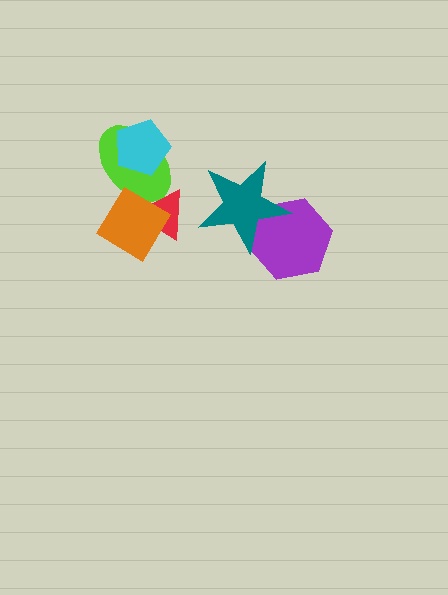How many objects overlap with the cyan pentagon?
1 object overlaps with the cyan pentagon.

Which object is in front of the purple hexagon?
The teal star is in front of the purple hexagon.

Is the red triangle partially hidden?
Yes, it is partially covered by another shape.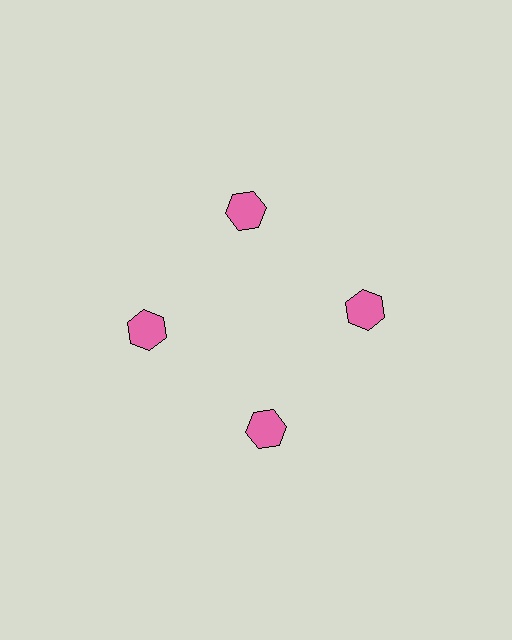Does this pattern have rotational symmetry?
Yes, this pattern has 4-fold rotational symmetry. It looks the same after rotating 90 degrees around the center.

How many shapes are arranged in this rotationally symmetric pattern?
There are 4 shapes, arranged in 4 groups of 1.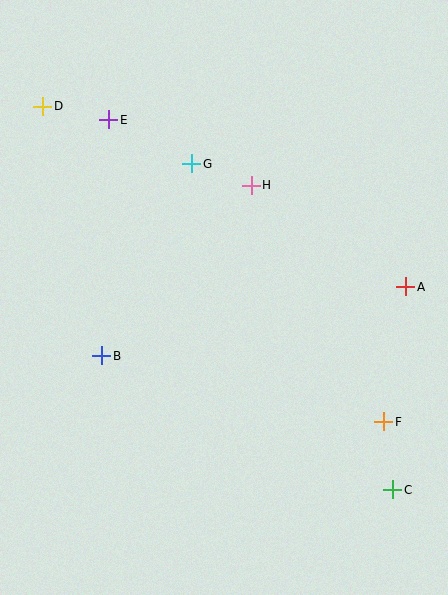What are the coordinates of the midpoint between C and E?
The midpoint between C and E is at (251, 305).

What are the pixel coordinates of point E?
Point E is at (109, 120).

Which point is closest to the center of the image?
Point H at (251, 185) is closest to the center.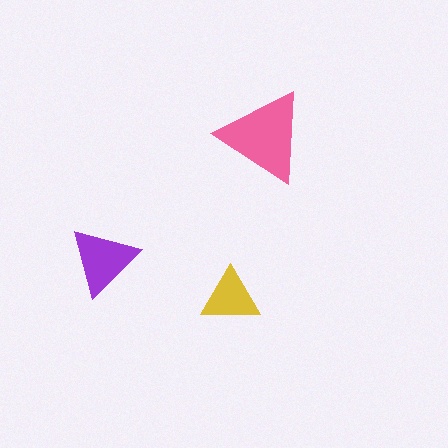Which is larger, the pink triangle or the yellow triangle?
The pink one.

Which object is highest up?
The pink triangle is topmost.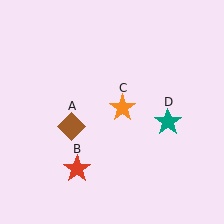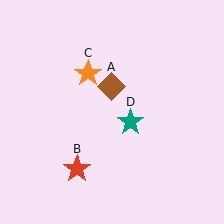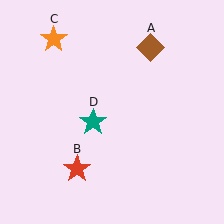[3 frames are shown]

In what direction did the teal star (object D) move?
The teal star (object D) moved left.